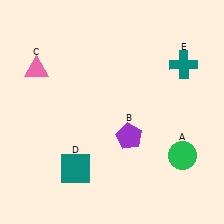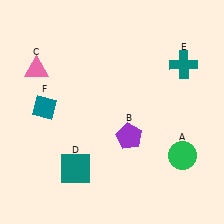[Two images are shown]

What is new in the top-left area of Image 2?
A teal diamond (F) was added in the top-left area of Image 2.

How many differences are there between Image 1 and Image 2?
There is 1 difference between the two images.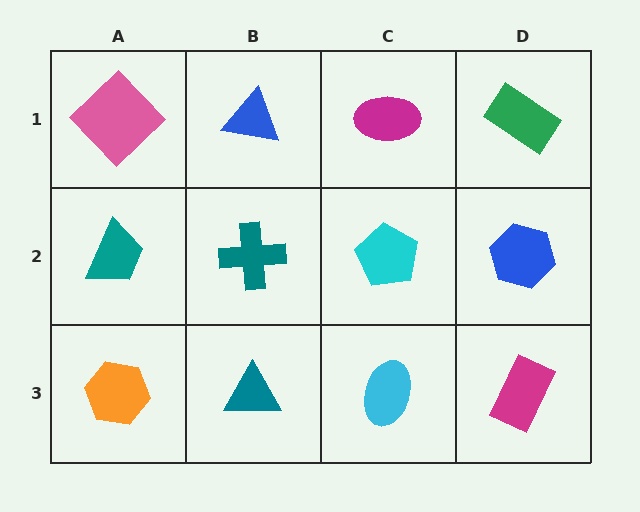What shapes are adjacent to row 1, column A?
A teal trapezoid (row 2, column A), a blue triangle (row 1, column B).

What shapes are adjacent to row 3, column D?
A blue hexagon (row 2, column D), a cyan ellipse (row 3, column C).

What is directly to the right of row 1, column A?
A blue triangle.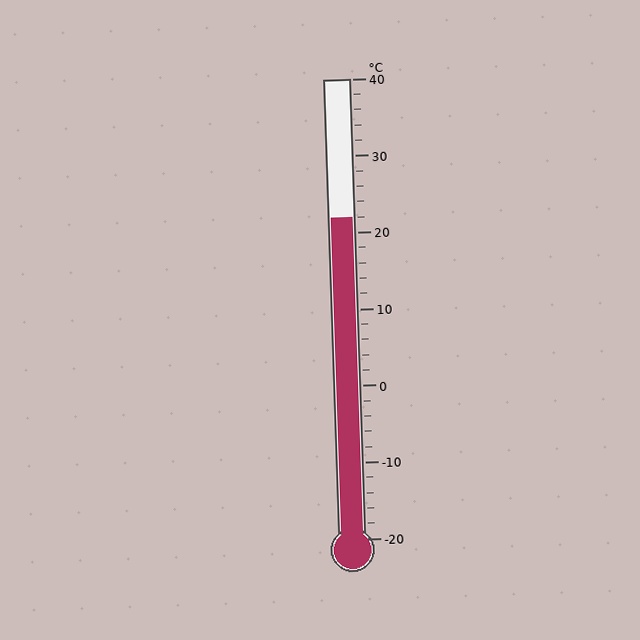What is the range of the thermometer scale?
The thermometer scale ranges from -20°C to 40°C.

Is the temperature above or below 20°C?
The temperature is above 20°C.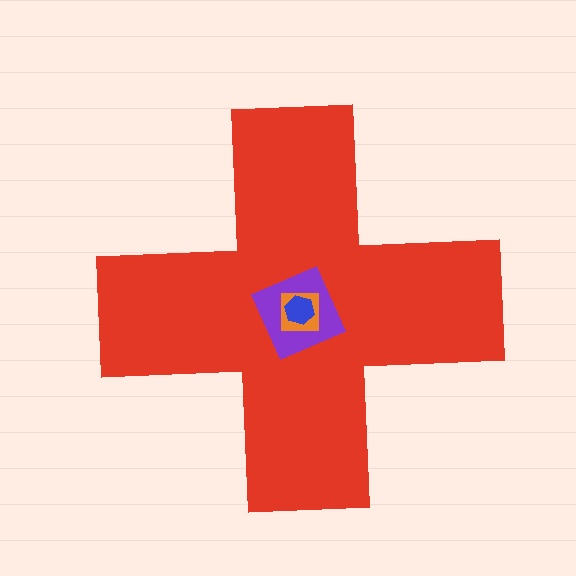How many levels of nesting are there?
4.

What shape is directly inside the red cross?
The purple diamond.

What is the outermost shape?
The red cross.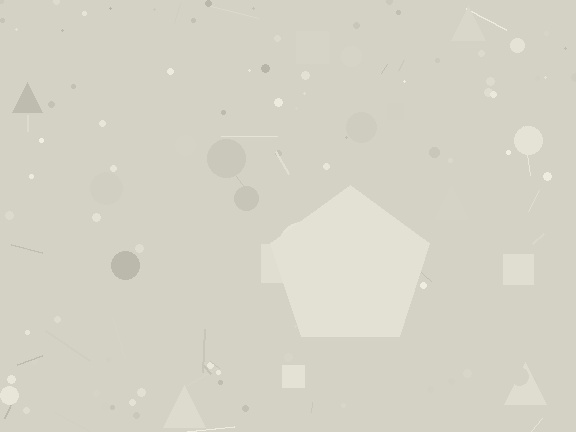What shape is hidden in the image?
A pentagon is hidden in the image.